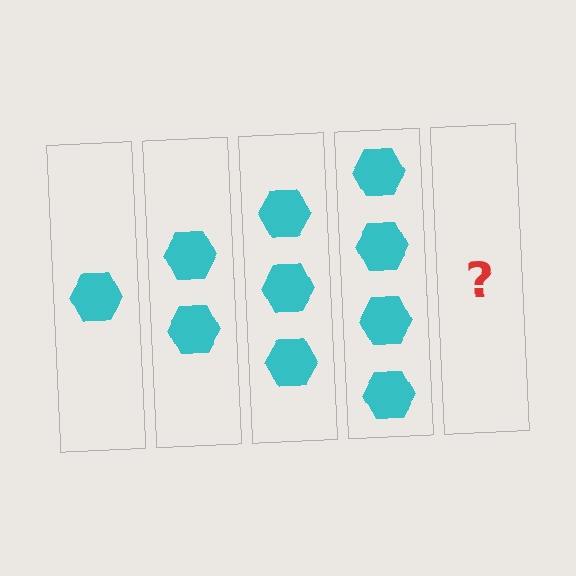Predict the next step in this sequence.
The next step is 5 hexagons.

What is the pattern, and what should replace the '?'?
The pattern is that each step adds one more hexagon. The '?' should be 5 hexagons.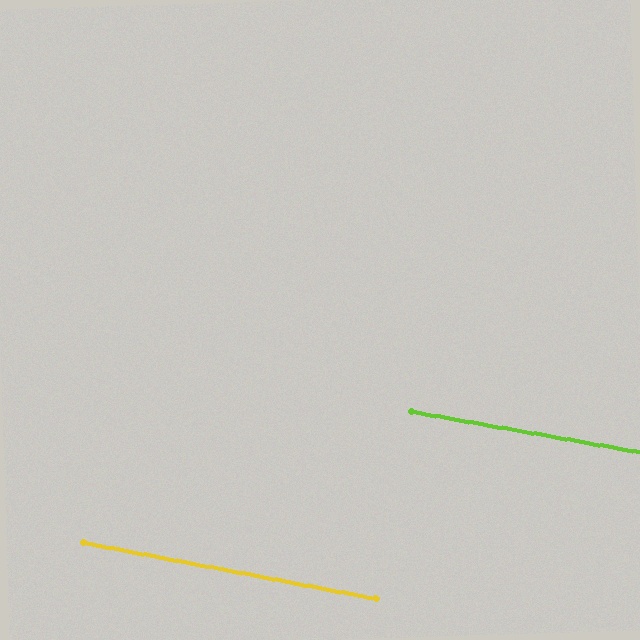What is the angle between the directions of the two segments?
Approximately 1 degree.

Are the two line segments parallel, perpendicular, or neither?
Parallel — their directions differ by only 0.8°.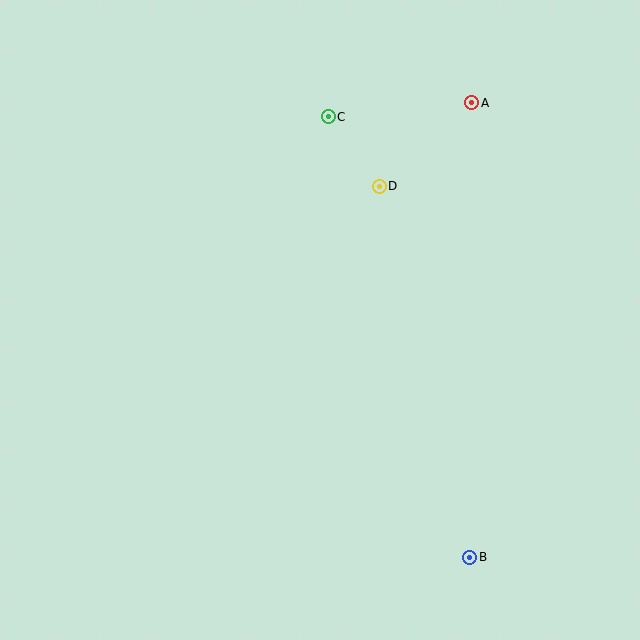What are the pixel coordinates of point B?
Point B is at (470, 557).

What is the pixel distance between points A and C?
The distance between A and C is 144 pixels.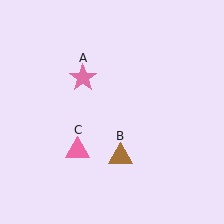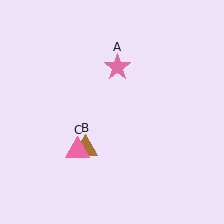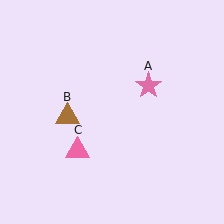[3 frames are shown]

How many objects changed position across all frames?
2 objects changed position: pink star (object A), brown triangle (object B).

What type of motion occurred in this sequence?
The pink star (object A), brown triangle (object B) rotated clockwise around the center of the scene.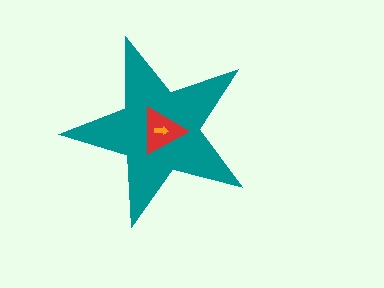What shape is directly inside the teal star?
The red triangle.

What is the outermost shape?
The teal star.